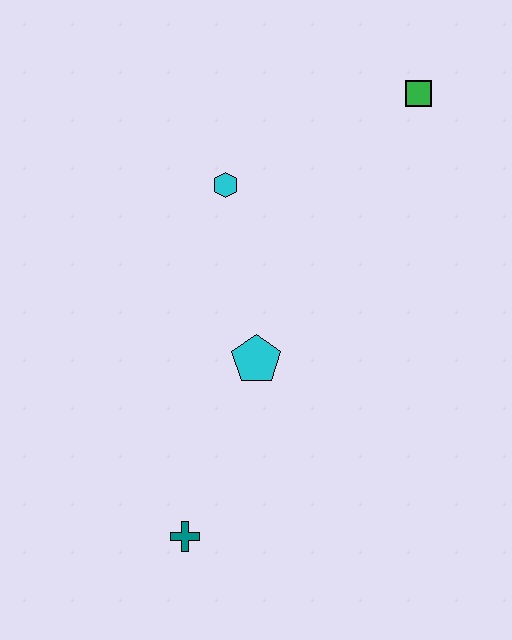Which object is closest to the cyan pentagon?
The cyan hexagon is closest to the cyan pentagon.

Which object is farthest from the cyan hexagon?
The teal cross is farthest from the cyan hexagon.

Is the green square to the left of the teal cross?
No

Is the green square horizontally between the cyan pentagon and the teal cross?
No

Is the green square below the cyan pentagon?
No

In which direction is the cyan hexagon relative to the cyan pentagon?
The cyan hexagon is above the cyan pentagon.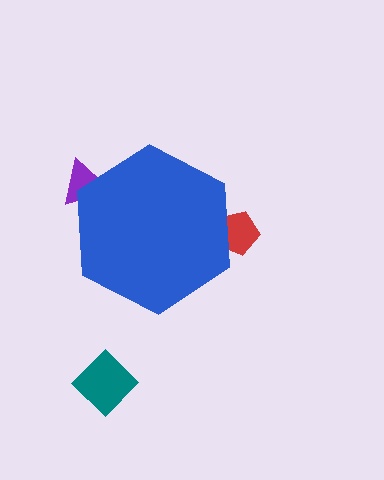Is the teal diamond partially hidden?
No, the teal diamond is fully visible.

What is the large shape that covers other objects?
A blue hexagon.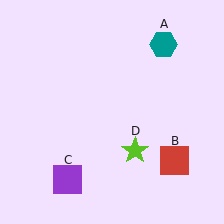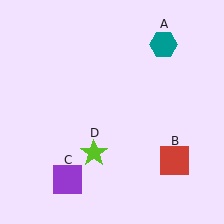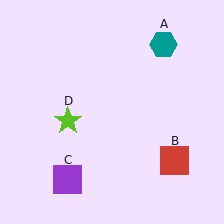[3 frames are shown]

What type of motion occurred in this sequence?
The lime star (object D) rotated clockwise around the center of the scene.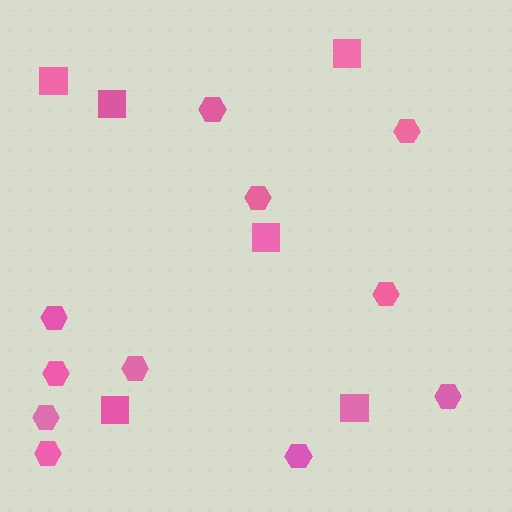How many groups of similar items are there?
There are 2 groups: one group of squares (6) and one group of hexagons (11).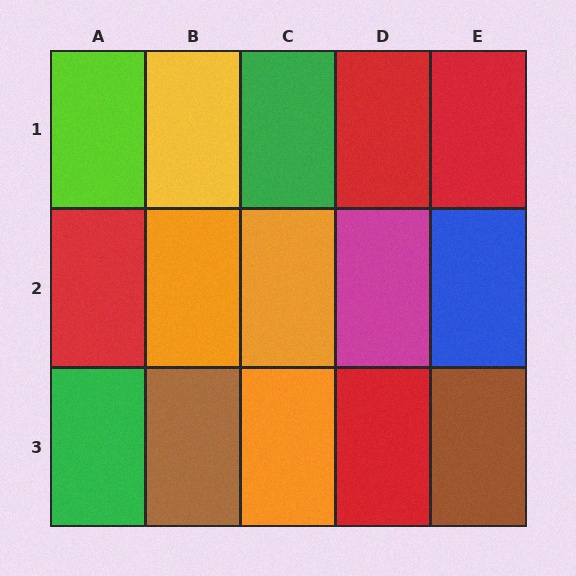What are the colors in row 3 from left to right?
Green, brown, orange, red, brown.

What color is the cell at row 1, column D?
Red.